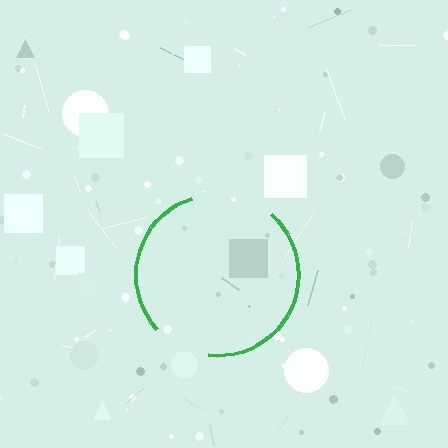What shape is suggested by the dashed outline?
The dashed outline suggests a circle.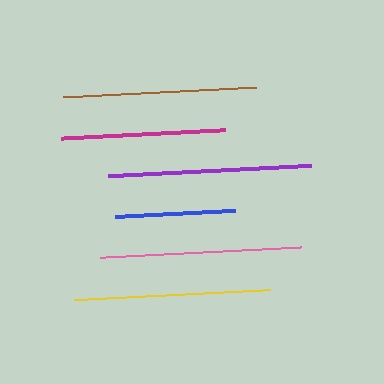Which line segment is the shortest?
The blue line is the shortest at approximately 120 pixels.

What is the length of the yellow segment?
The yellow segment is approximately 195 pixels long.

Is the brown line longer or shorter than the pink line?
The pink line is longer than the brown line.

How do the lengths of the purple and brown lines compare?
The purple and brown lines are approximately the same length.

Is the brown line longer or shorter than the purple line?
The purple line is longer than the brown line.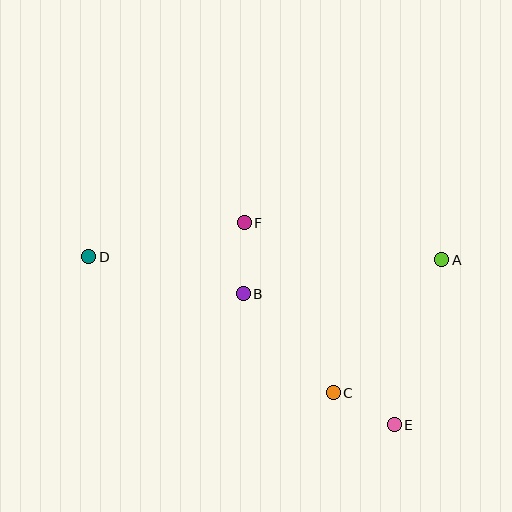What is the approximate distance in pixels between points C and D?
The distance between C and D is approximately 280 pixels.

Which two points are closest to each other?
Points C and E are closest to each other.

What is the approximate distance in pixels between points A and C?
The distance between A and C is approximately 172 pixels.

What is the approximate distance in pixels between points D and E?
The distance between D and E is approximately 349 pixels.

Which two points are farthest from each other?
Points A and D are farthest from each other.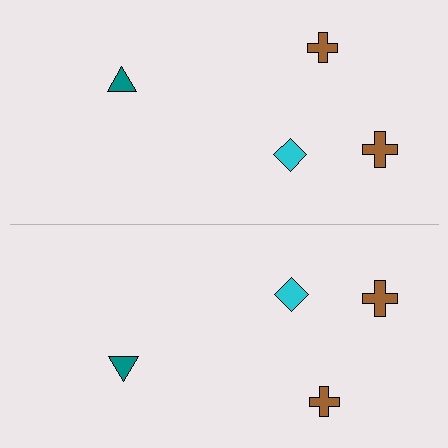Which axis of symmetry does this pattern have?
The pattern has a horizontal axis of symmetry running through the center of the image.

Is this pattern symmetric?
Yes, this pattern has bilateral (reflection) symmetry.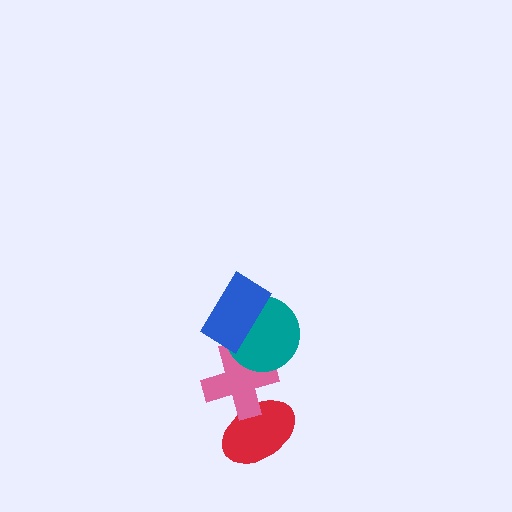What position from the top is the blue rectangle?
The blue rectangle is 1st from the top.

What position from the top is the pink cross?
The pink cross is 3rd from the top.